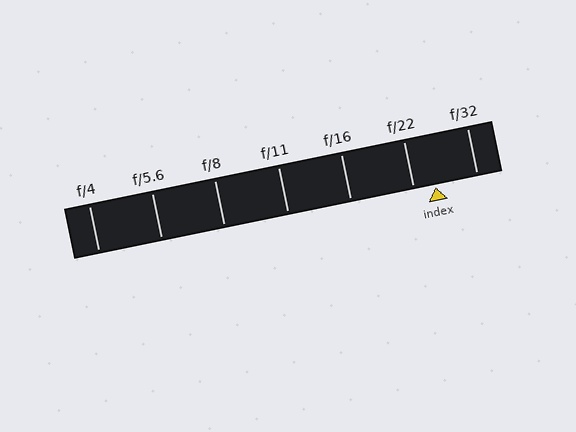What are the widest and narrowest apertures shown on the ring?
The widest aperture shown is f/4 and the narrowest is f/32.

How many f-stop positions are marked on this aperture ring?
There are 7 f-stop positions marked.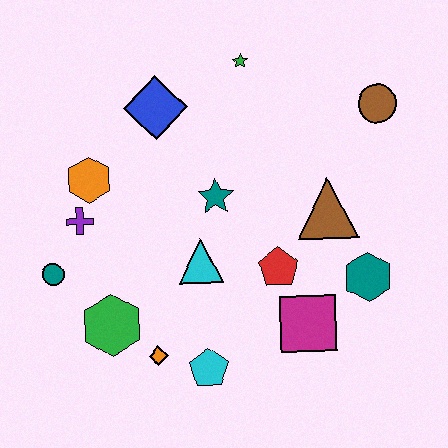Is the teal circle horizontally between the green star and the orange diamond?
No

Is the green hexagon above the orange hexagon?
No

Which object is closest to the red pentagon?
The magenta square is closest to the red pentagon.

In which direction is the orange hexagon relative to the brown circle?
The orange hexagon is to the left of the brown circle.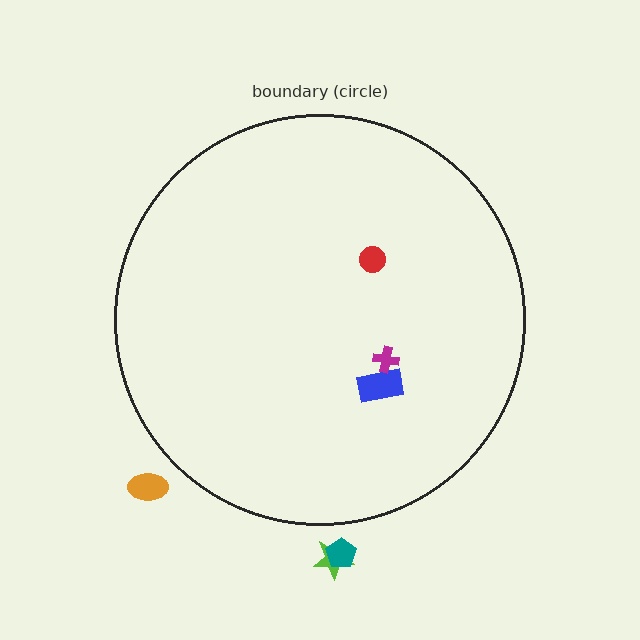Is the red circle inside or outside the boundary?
Inside.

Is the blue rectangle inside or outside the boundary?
Inside.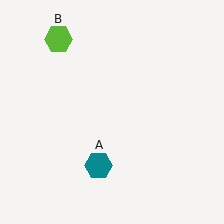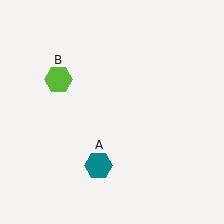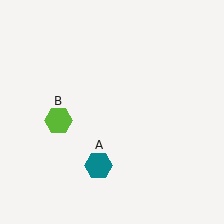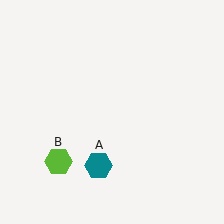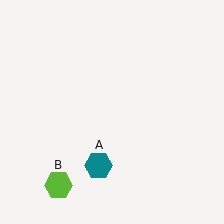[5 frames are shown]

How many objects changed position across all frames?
1 object changed position: lime hexagon (object B).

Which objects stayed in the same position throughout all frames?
Teal hexagon (object A) remained stationary.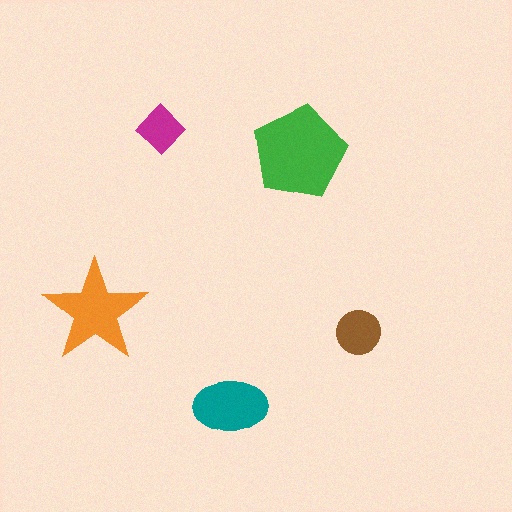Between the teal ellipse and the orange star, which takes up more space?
The orange star.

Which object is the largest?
The green pentagon.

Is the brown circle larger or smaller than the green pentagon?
Smaller.